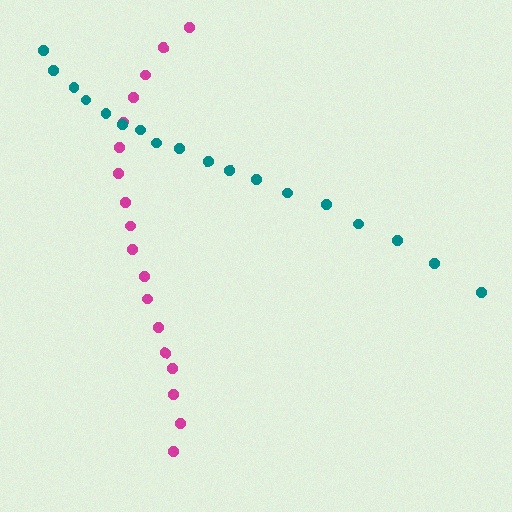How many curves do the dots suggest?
There are 2 distinct paths.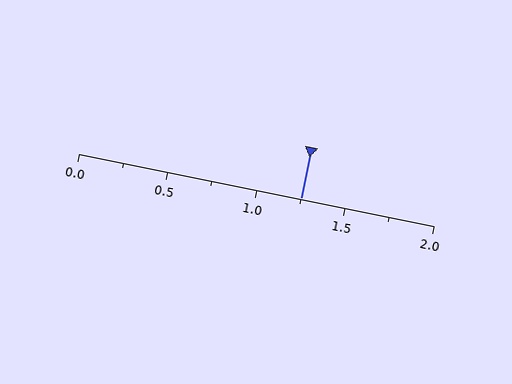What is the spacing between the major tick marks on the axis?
The major ticks are spaced 0.5 apart.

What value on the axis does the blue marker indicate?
The marker indicates approximately 1.25.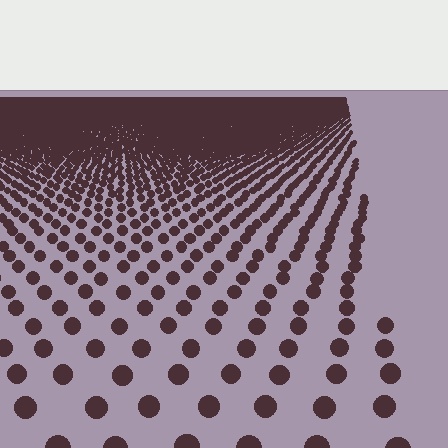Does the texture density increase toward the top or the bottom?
Density increases toward the top.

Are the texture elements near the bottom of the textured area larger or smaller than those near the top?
Larger. Near the bottom, elements are closer to the viewer and appear at a bigger on-screen size.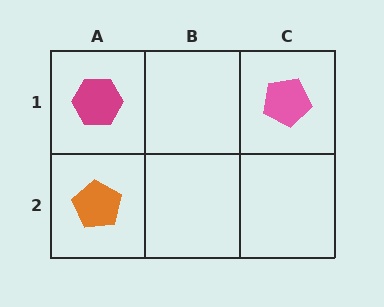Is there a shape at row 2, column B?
No, that cell is empty.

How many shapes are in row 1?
2 shapes.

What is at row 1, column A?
A magenta hexagon.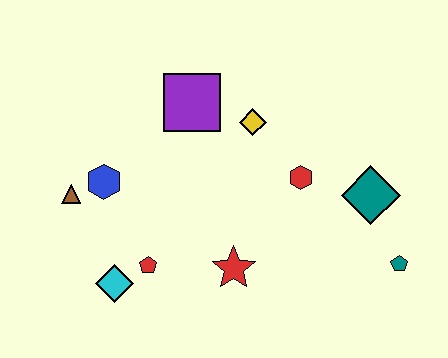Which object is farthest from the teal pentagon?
The brown triangle is farthest from the teal pentagon.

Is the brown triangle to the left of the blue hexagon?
Yes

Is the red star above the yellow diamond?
No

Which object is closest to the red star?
The red pentagon is closest to the red star.